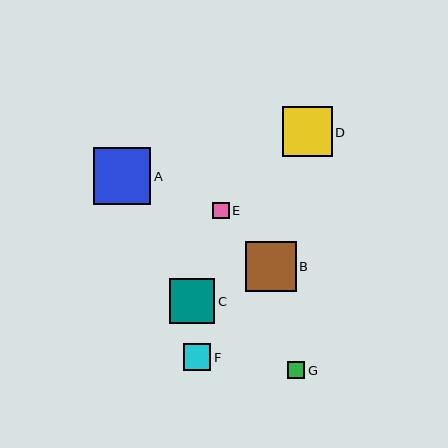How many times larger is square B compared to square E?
Square B is approximately 3.0 times the size of square E.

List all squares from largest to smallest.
From largest to smallest: A, B, D, C, F, E, G.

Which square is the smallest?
Square G is the smallest with a size of approximately 17 pixels.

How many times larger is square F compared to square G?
Square F is approximately 1.6 times the size of square G.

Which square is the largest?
Square A is the largest with a size of approximately 58 pixels.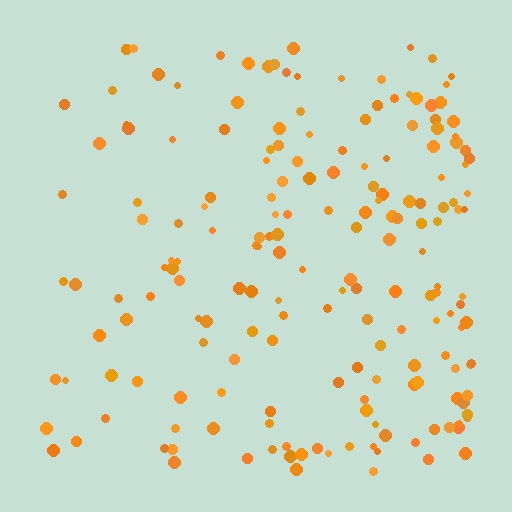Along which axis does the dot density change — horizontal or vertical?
Horizontal.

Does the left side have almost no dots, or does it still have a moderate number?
Still a moderate number, just noticeably fewer than the right.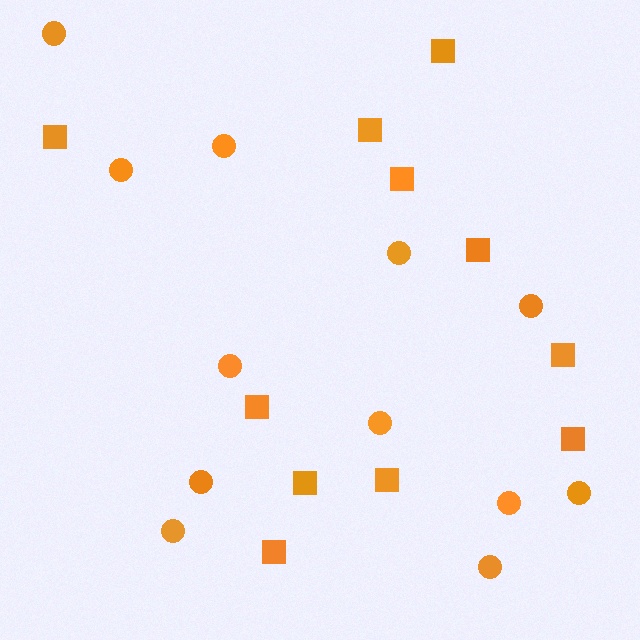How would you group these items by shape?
There are 2 groups: one group of squares (11) and one group of circles (12).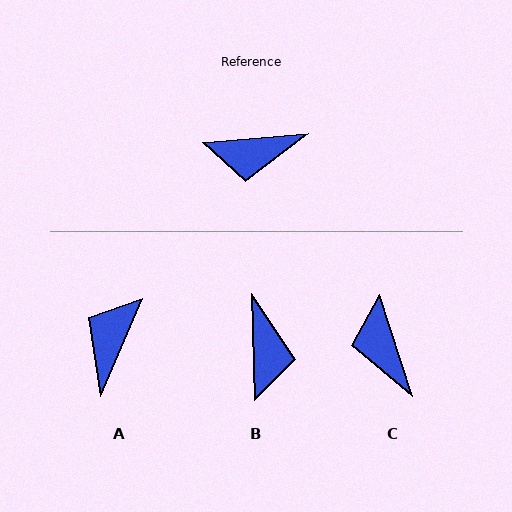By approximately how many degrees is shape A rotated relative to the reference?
Approximately 118 degrees clockwise.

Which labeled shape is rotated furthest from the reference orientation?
A, about 118 degrees away.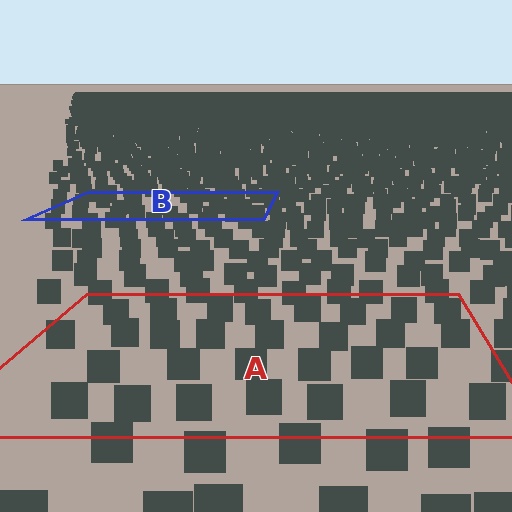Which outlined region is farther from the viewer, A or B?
Region B is farther from the viewer — the texture elements inside it appear smaller and more densely packed.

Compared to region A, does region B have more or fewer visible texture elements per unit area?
Region B has more texture elements per unit area — they are packed more densely because it is farther away.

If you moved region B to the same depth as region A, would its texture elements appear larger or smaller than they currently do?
They would appear larger. At a closer depth, the same texture elements are projected at a bigger on-screen size.